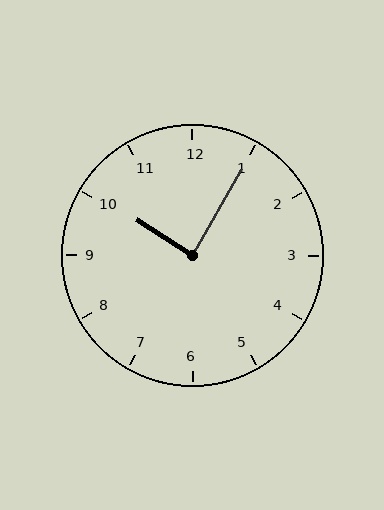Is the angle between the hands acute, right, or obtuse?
It is right.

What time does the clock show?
10:05.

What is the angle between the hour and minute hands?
Approximately 88 degrees.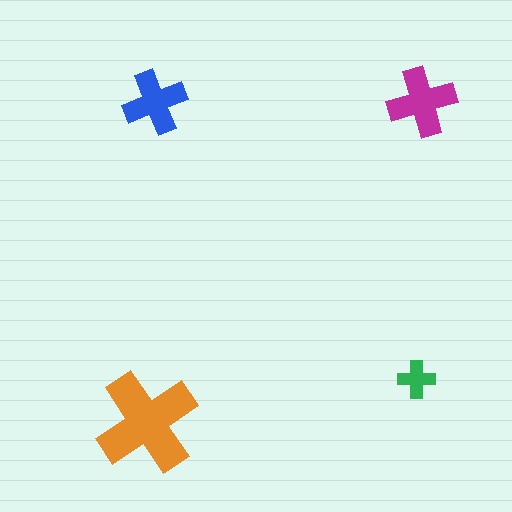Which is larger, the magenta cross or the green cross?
The magenta one.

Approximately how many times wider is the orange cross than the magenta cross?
About 1.5 times wider.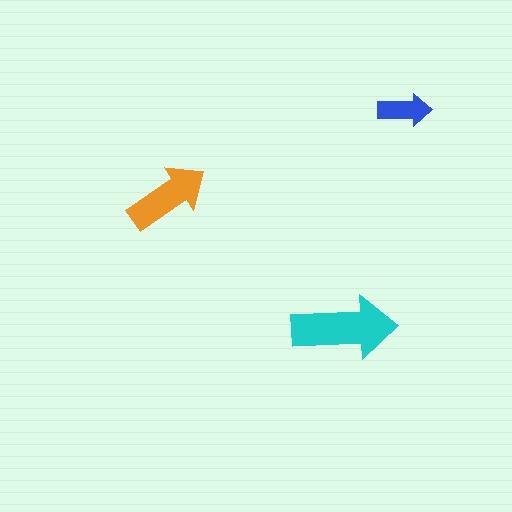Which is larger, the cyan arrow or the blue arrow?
The cyan one.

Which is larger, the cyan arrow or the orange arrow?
The cyan one.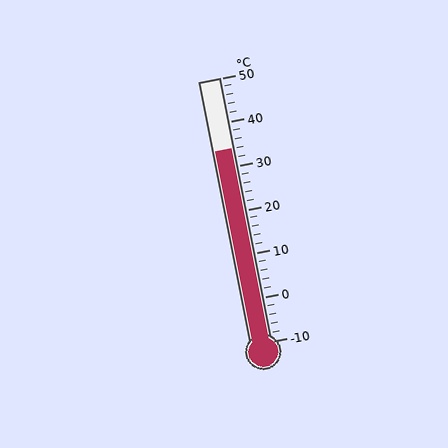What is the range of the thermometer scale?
The thermometer scale ranges from -10°C to 50°C.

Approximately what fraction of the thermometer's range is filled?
The thermometer is filled to approximately 75% of its range.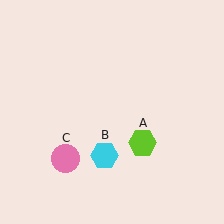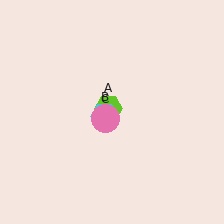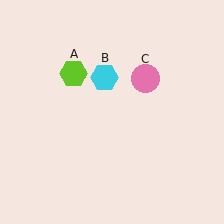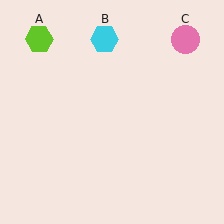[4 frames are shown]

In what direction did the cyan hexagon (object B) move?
The cyan hexagon (object B) moved up.